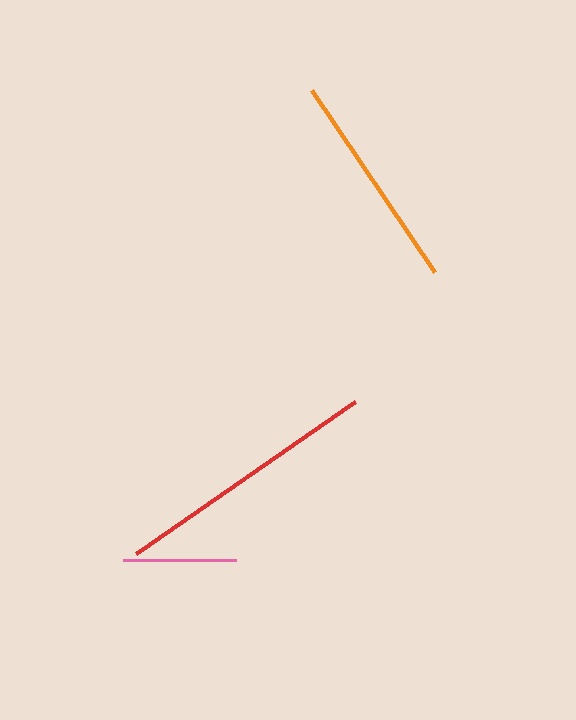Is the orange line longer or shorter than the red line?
The red line is longer than the orange line.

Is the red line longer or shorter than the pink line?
The red line is longer than the pink line.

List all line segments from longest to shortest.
From longest to shortest: red, orange, pink.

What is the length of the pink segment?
The pink segment is approximately 114 pixels long.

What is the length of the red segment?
The red segment is approximately 267 pixels long.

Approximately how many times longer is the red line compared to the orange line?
The red line is approximately 1.2 times the length of the orange line.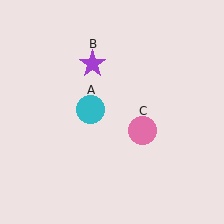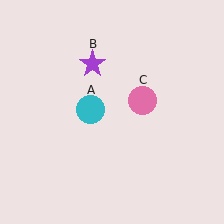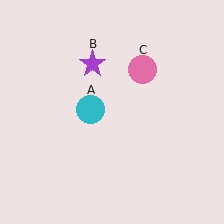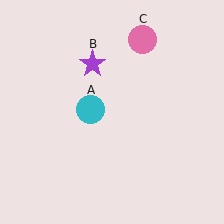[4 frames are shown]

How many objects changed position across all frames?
1 object changed position: pink circle (object C).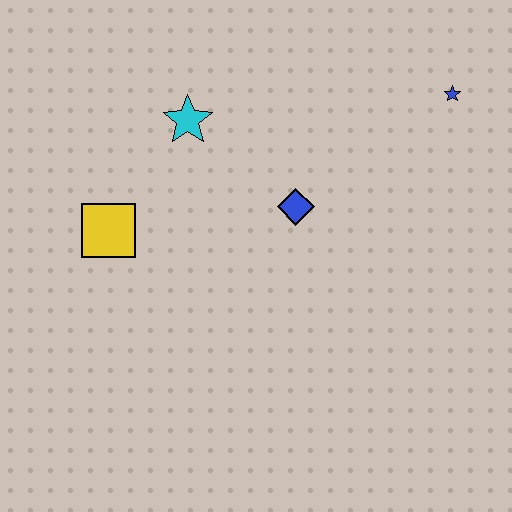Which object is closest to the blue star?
The blue diamond is closest to the blue star.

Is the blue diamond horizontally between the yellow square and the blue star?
Yes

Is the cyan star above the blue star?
No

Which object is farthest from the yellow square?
The blue star is farthest from the yellow square.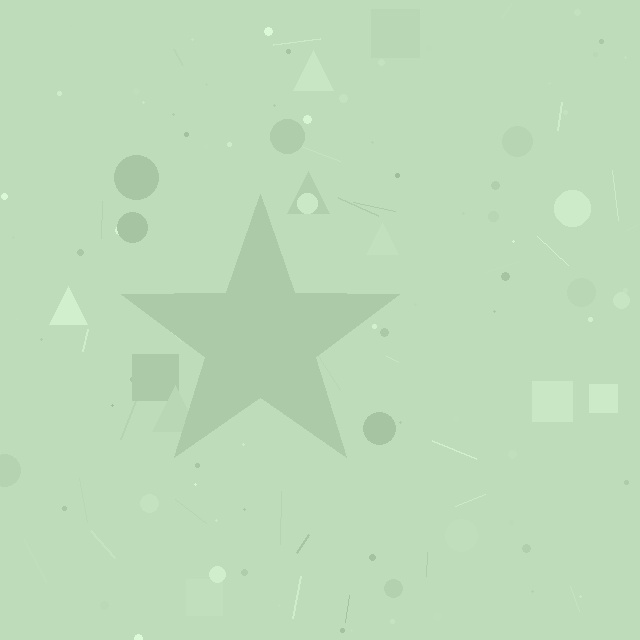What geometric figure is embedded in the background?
A star is embedded in the background.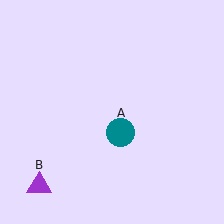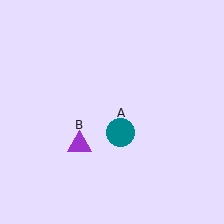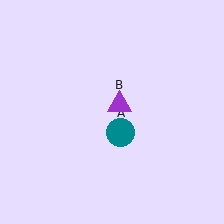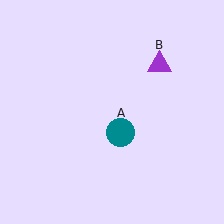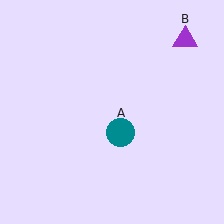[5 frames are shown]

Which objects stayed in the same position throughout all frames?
Teal circle (object A) remained stationary.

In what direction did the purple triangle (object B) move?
The purple triangle (object B) moved up and to the right.